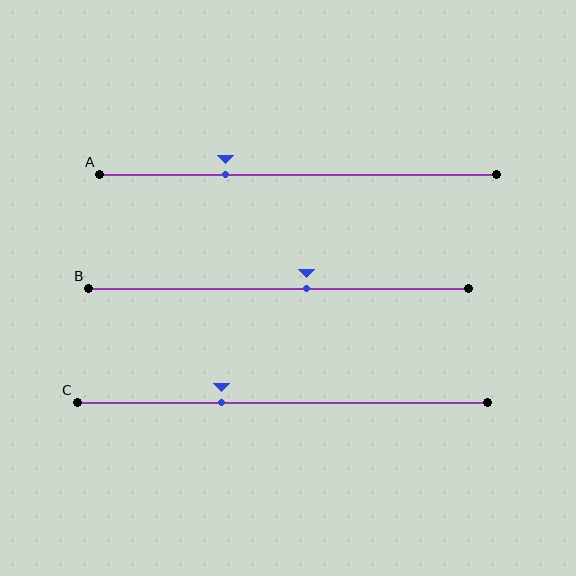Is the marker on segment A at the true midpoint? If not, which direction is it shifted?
No, the marker on segment A is shifted to the left by about 18% of the segment length.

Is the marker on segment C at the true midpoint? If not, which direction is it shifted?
No, the marker on segment C is shifted to the left by about 15% of the segment length.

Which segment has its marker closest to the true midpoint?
Segment B has its marker closest to the true midpoint.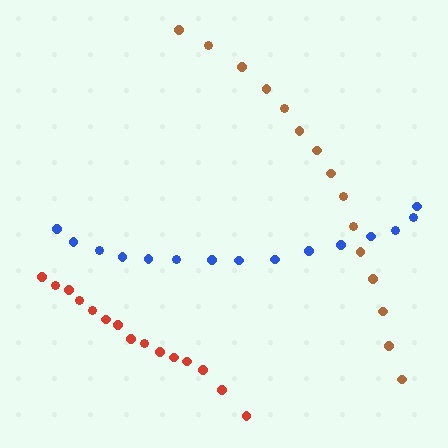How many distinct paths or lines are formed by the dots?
There are 3 distinct paths.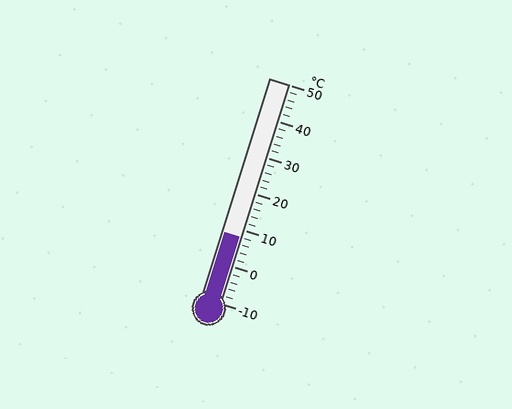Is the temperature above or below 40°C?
The temperature is below 40°C.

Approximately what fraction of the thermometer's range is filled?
The thermometer is filled to approximately 30% of its range.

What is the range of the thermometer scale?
The thermometer scale ranges from -10°C to 50°C.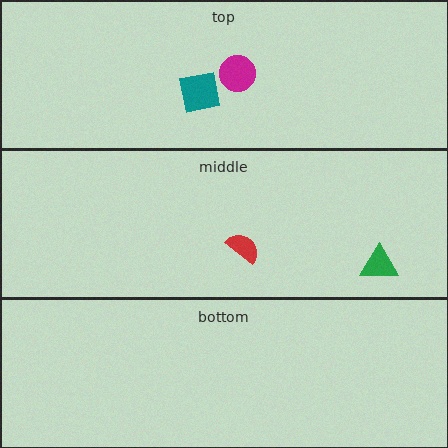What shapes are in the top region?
The magenta circle, the teal square.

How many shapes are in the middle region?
2.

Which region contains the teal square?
The top region.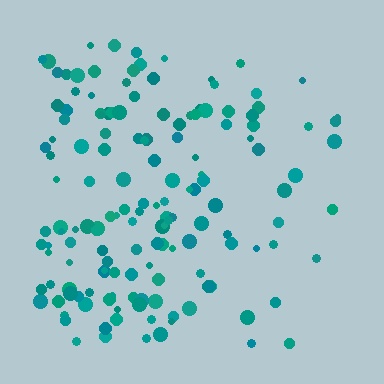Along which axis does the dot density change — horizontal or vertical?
Horizontal.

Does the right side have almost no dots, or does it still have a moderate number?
Still a moderate number, just noticeably fewer than the left.